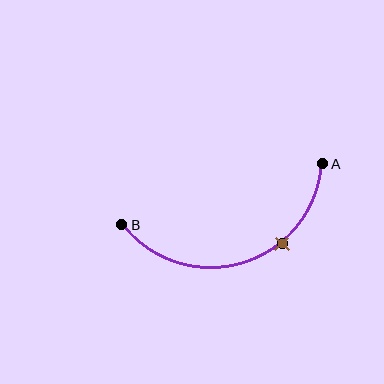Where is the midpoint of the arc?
The arc midpoint is the point on the curve farthest from the straight line joining A and B. It sits below that line.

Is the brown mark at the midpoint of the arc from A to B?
No. The brown mark lies on the arc but is closer to endpoint A. The arc midpoint would be at the point on the curve equidistant along the arc from both A and B.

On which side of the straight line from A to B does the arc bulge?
The arc bulges below the straight line connecting A and B.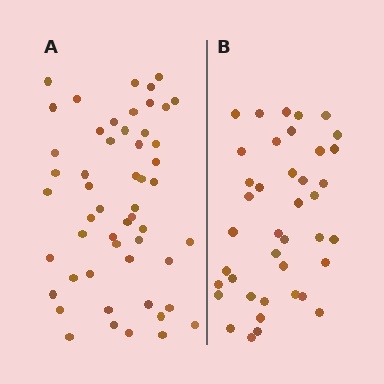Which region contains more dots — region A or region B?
Region A (the left region) has more dots.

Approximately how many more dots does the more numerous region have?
Region A has approximately 15 more dots than region B.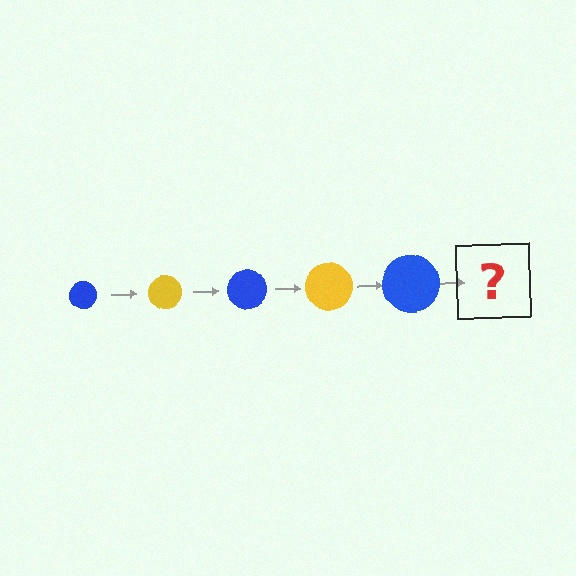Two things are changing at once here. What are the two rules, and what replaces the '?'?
The two rules are that the circle grows larger each step and the color cycles through blue and yellow. The '?' should be a yellow circle, larger than the previous one.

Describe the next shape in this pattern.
It should be a yellow circle, larger than the previous one.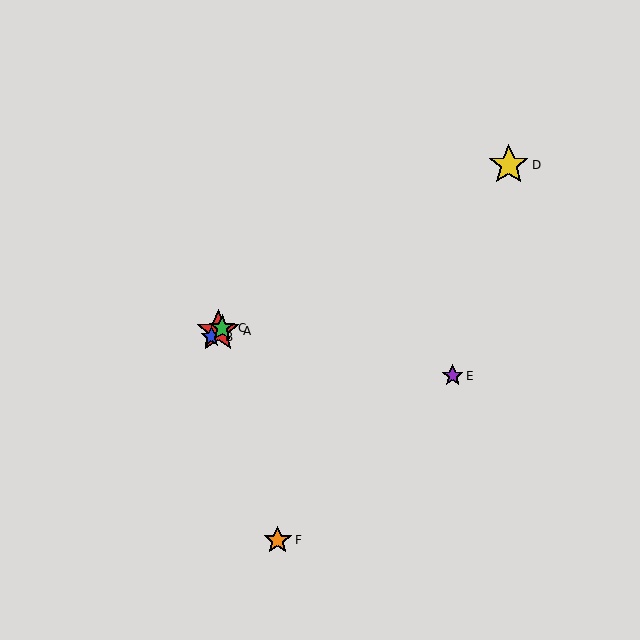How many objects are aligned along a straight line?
3 objects (A, B, C) are aligned along a straight line.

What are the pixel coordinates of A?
Object A is at (218, 331).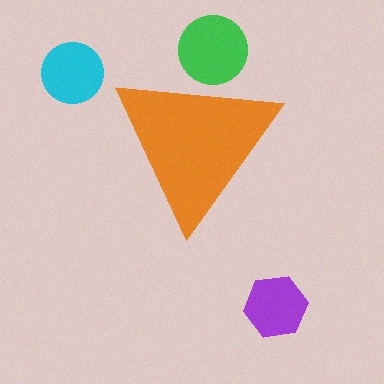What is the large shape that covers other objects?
An orange triangle.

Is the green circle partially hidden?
Yes, the green circle is partially hidden behind the orange triangle.